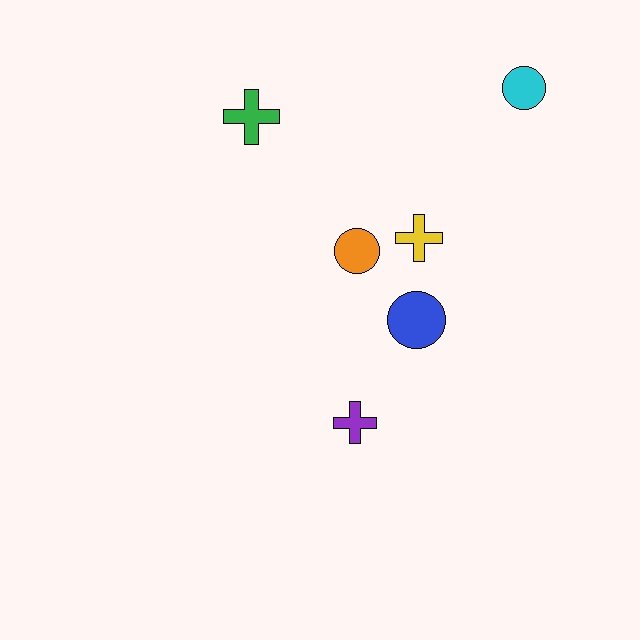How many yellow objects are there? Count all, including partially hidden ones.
There is 1 yellow object.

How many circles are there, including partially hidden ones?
There are 3 circles.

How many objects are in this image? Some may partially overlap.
There are 6 objects.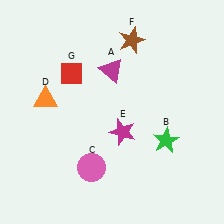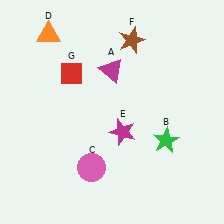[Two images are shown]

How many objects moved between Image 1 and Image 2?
1 object moved between the two images.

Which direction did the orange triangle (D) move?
The orange triangle (D) moved up.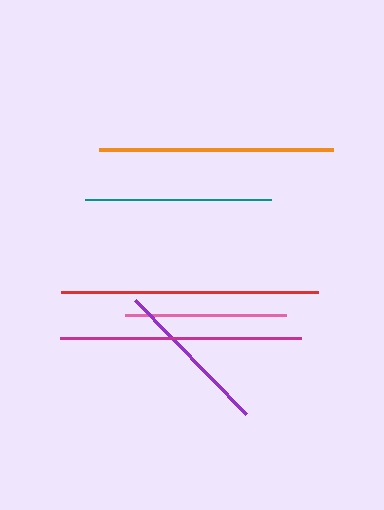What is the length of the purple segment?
The purple segment is approximately 159 pixels long.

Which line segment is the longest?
The red line is the longest at approximately 257 pixels.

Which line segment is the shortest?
The purple line is the shortest at approximately 159 pixels.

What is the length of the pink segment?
The pink segment is approximately 161 pixels long.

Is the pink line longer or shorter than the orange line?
The orange line is longer than the pink line.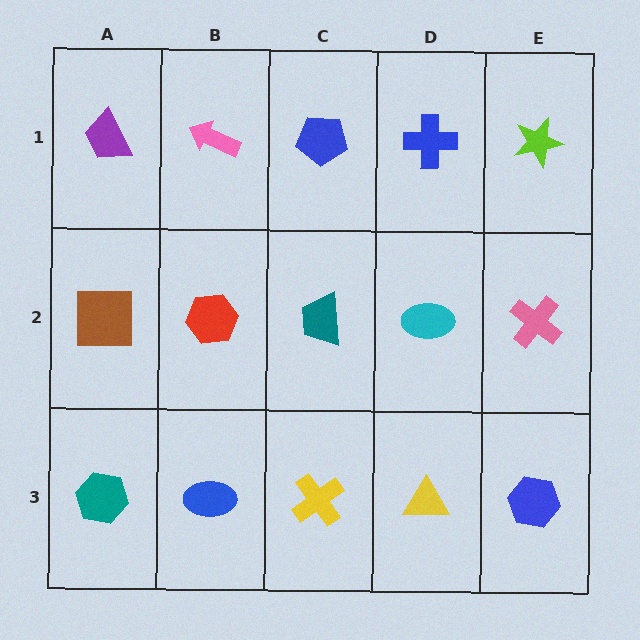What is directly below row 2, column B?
A blue ellipse.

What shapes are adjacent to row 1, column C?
A teal trapezoid (row 2, column C), a pink arrow (row 1, column B), a blue cross (row 1, column D).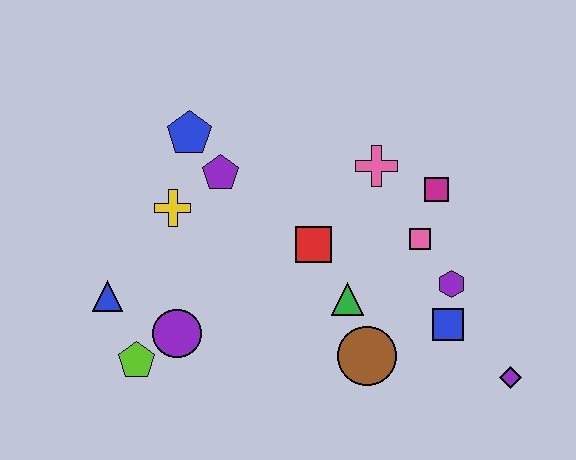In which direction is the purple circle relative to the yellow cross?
The purple circle is below the yellow cross.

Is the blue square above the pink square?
No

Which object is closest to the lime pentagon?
The purple circle is closest to the lime pentagon.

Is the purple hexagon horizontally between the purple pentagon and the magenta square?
No